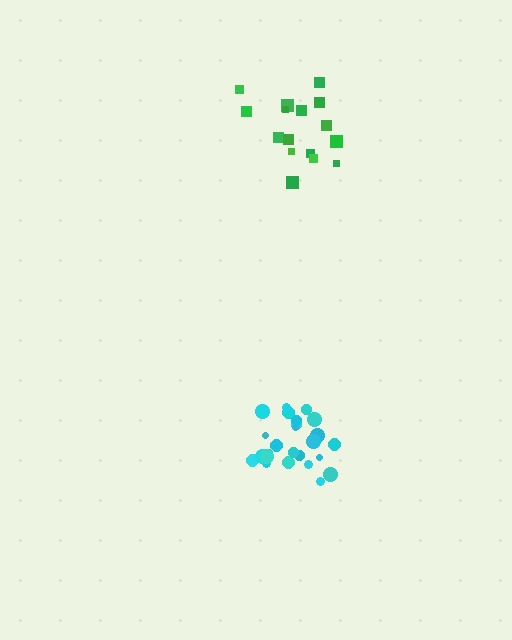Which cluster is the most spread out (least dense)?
Green.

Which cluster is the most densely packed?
Cyan.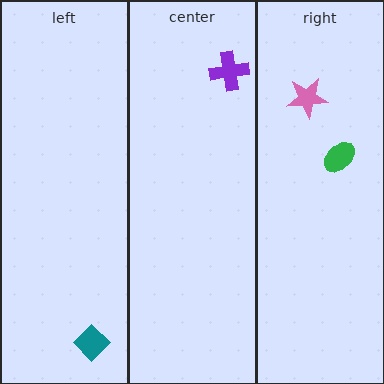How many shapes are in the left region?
1.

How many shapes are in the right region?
2.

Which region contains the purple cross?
The center region.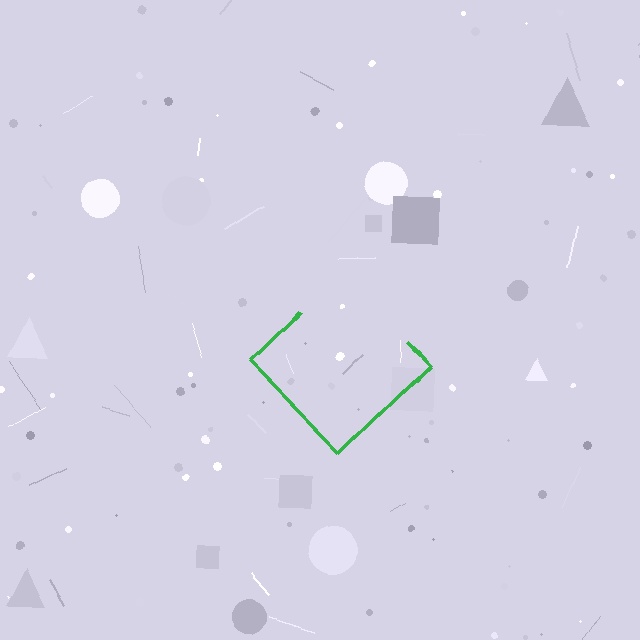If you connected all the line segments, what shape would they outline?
They would outline a diamond.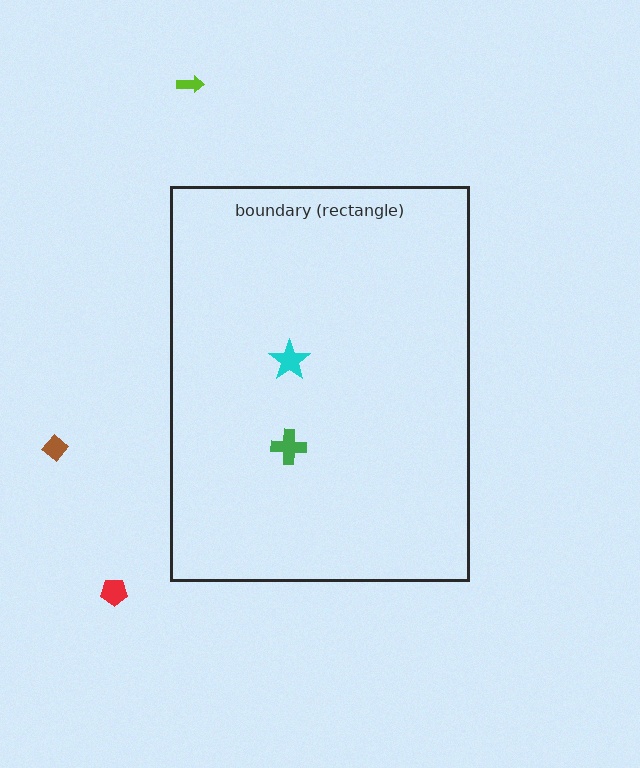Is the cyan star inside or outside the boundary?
Inside.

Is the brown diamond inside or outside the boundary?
Outside.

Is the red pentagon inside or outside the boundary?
Outside.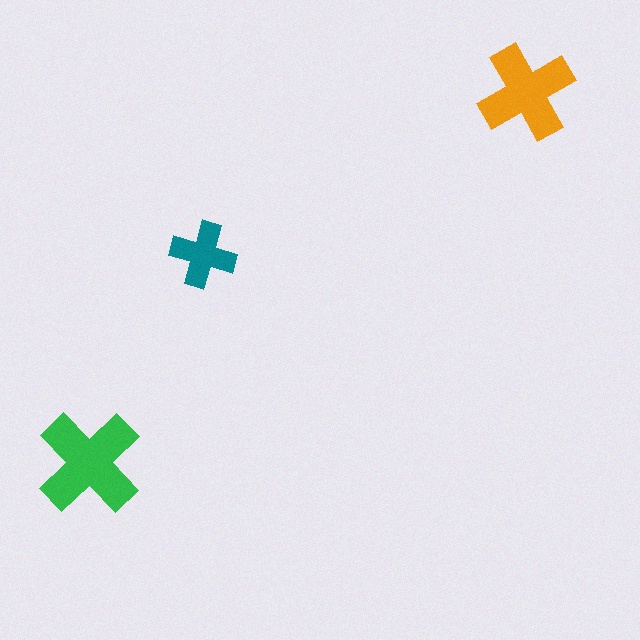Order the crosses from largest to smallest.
the green one, the orange one, the teal one.